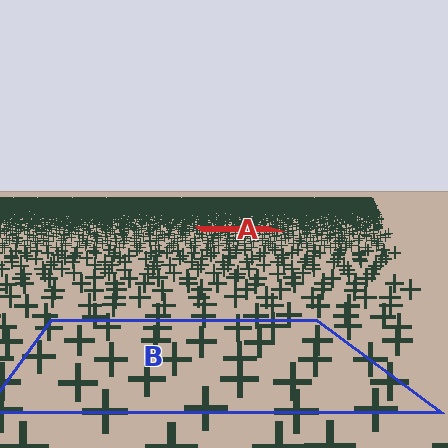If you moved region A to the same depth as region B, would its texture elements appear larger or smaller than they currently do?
They would appear larger. At a closer depth, the same texture elements are projected at a bigger on-screen size.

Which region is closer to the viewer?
Region B is closer. The texture elements there are larger and more spread out.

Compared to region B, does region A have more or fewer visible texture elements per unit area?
Region A has more texture elements per unit area — they are packed more densely because it is farther away.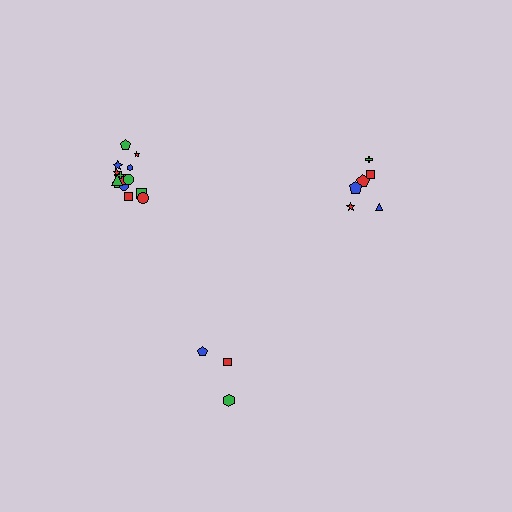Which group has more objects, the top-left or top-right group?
The top-left group.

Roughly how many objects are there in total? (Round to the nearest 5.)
Roughly 25 objects in total.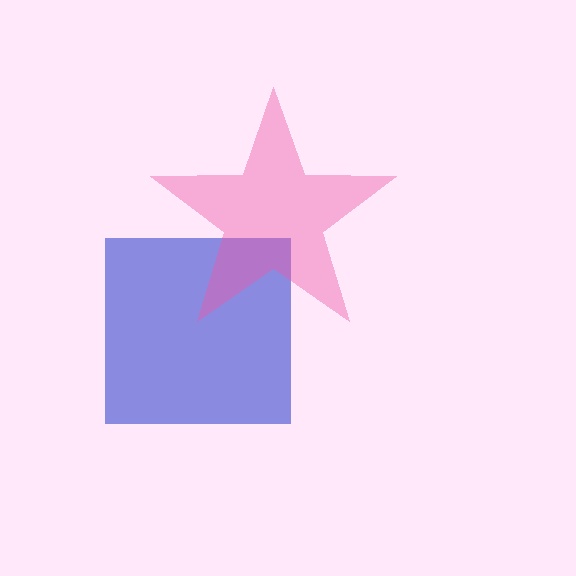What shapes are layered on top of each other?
The layered shapes are: a blue square, a pink star.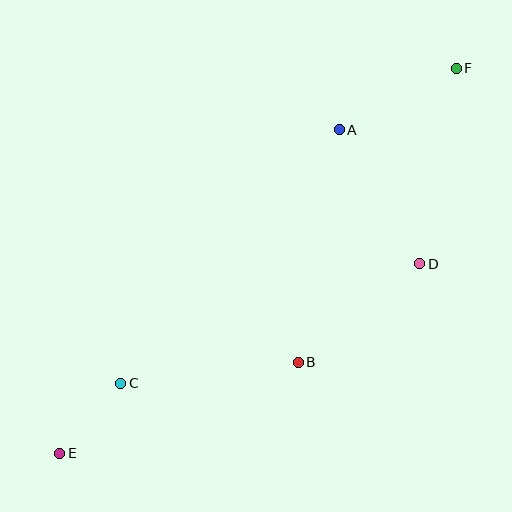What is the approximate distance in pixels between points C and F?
The distance between C and F is approximately 461 pixels.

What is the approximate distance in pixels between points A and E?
The distance between A and E is approximately 428 pixels.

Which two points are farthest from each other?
Points E and F are farthest from each other.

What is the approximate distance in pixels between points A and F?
The distance between A and F is approximately 132 pixels.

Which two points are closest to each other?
Points C and E are closest to each other.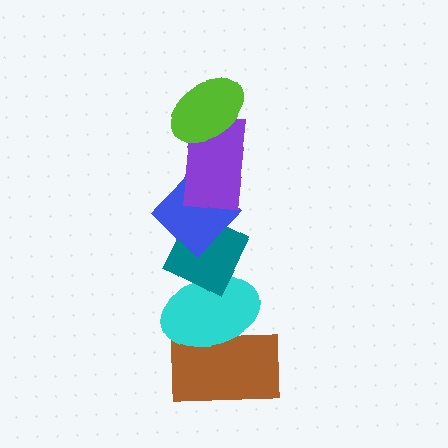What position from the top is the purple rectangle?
The purple rectangle is 2nd from the top.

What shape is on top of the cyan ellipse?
The teal diamond is on top of the cyan ellipse.